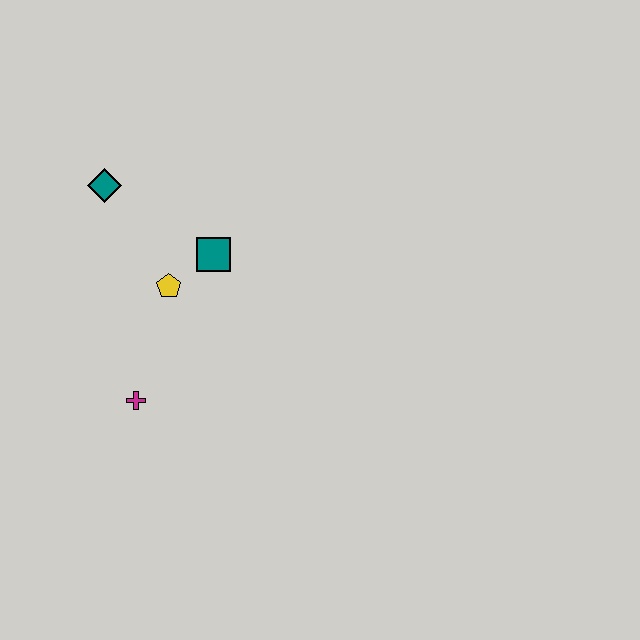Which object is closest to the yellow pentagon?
The teal square is closest to the yellow pentagon.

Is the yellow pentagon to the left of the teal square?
Yes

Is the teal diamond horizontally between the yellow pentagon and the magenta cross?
No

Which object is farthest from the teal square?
The magenta cross is farthest from the teal square.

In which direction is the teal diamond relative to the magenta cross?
The teal diamond is above the magenta cross.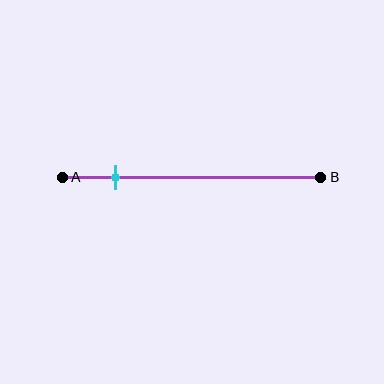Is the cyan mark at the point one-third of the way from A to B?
No, the mark is at about 20% from A, not at the 33% one-third point.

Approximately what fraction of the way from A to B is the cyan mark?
The cyan mark is approximately 20% of the way from A to B.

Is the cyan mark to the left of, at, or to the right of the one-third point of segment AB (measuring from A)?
The cyan mark is to the left of the one-third point of segment AB.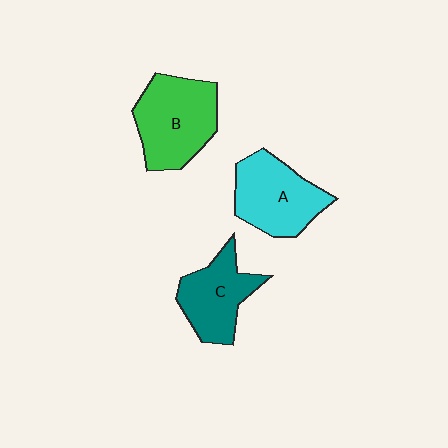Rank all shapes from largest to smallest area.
From largest to smallest: B (green), A (cyan), C (teal).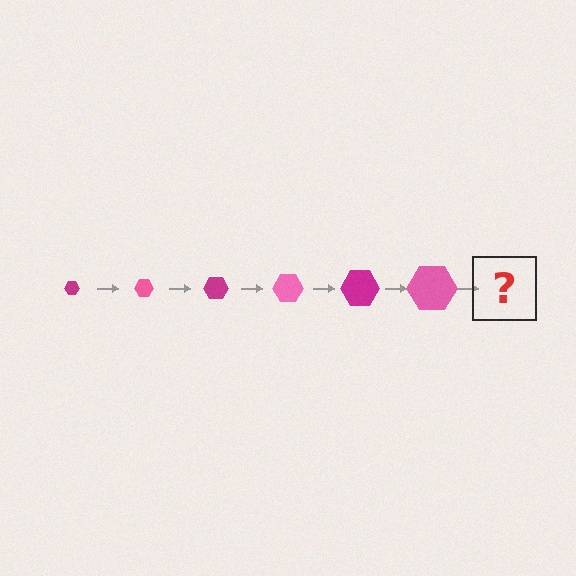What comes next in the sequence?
The next element should be a magenta hexagon, larger than the previous one.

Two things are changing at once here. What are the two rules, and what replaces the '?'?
The two rules are that the hexagon grows larger each step and the color cycles through magenta and pink. The '?' should be a magenta hexagon, larger than the previous one.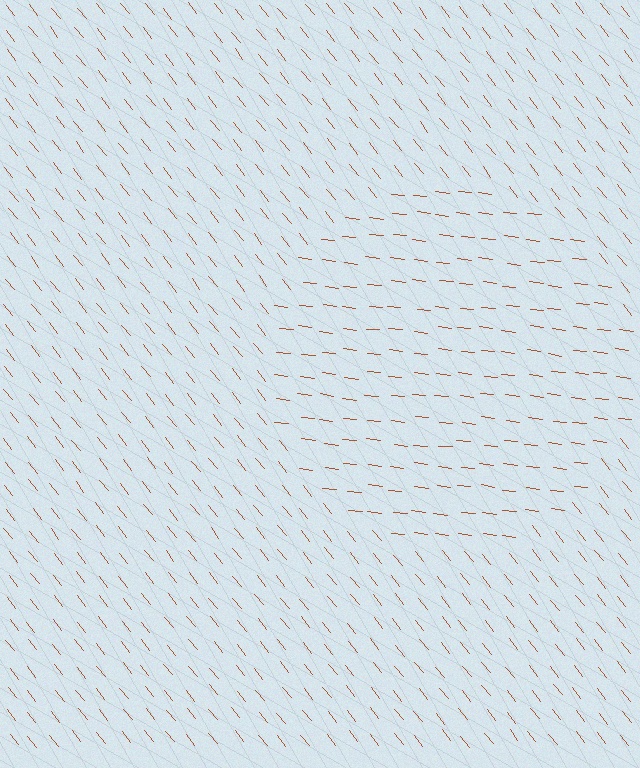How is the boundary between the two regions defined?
The boundary is defined purely by a change in line orientation (approximately 45 degrees difference). All lines are the same color and thickness.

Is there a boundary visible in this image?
Yes, there is a texture boundary formed by a change in line orientation.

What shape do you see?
I see a circle.